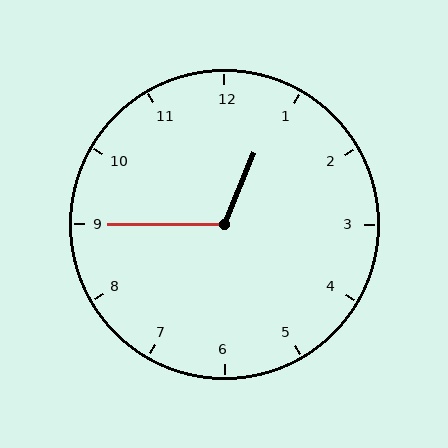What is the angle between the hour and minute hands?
Approximately 112 degrees.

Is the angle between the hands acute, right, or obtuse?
It is obtuse.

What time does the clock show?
12:45.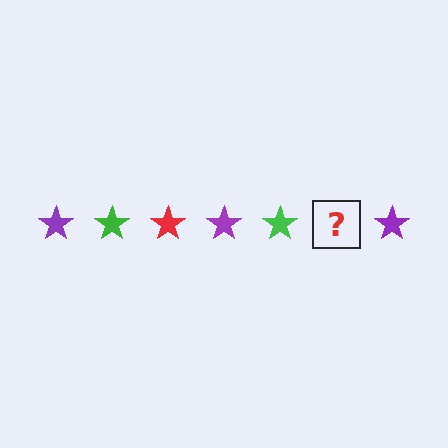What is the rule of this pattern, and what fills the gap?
The rule is that the pattern cycles through purple, green, red stars. The gap should be filled with a red star.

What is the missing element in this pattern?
The missing element is a red star.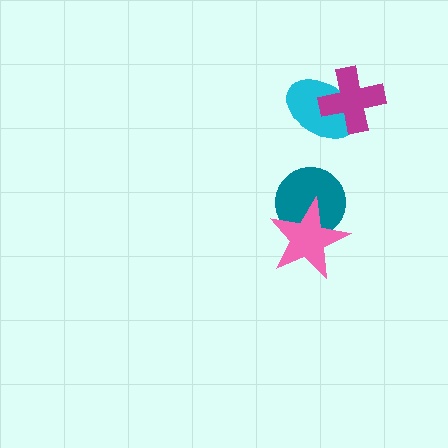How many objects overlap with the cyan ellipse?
1 object overlaps with the cyan ellipse.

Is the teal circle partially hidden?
Yes, it is partially covered by another shape.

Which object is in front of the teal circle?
The pink star is in front of the teal circle.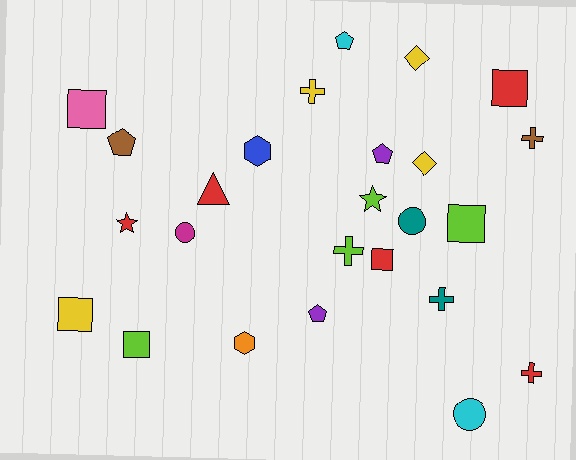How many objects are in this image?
There are 25 objects.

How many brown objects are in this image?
There are 2 brown objects.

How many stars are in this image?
There are 2 stars.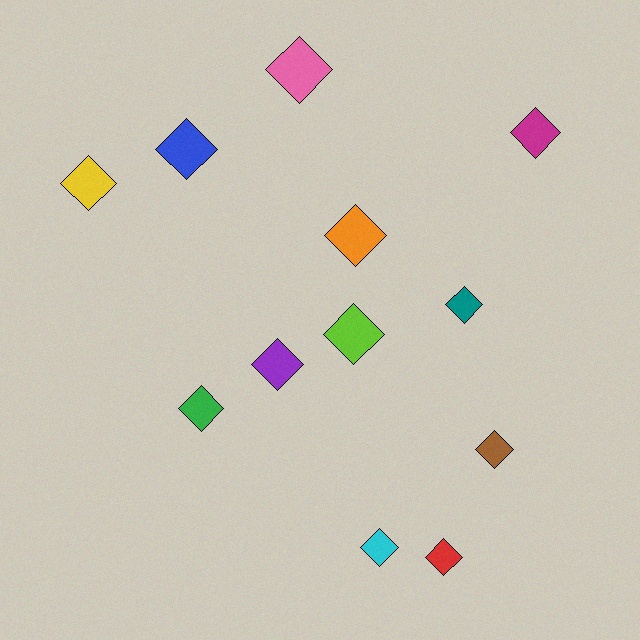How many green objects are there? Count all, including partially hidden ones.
There is 1 green object.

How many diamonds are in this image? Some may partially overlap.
There are 12 diamonds.